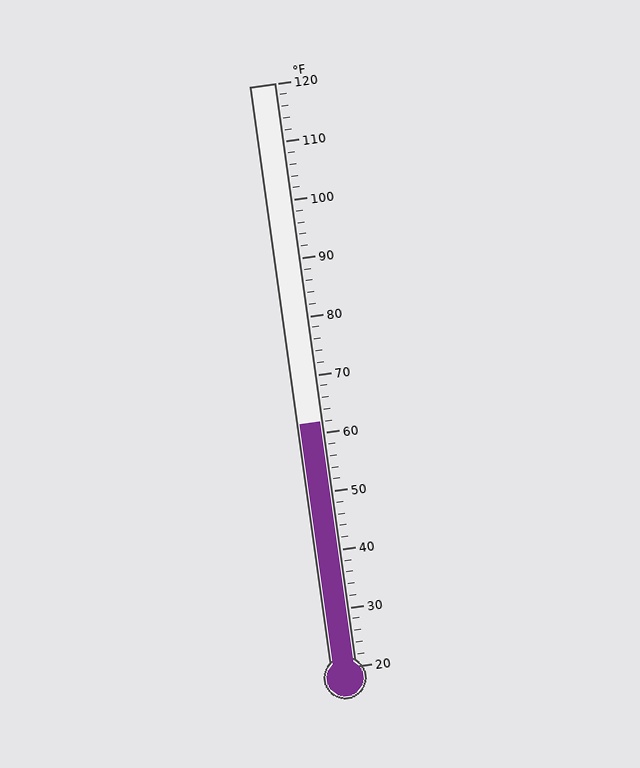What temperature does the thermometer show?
The thermometer shows approximately 62°F.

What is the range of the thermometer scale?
The thermometer scale ranges from 20°F to 120°F.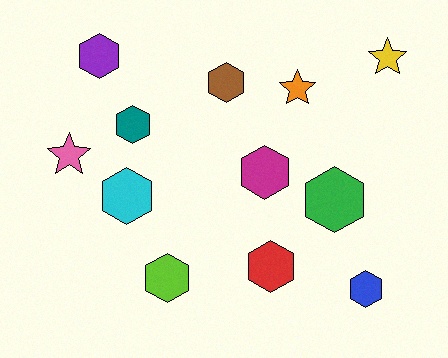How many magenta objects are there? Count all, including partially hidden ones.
There is 1 magenta object.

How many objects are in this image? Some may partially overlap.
There are 12 objects.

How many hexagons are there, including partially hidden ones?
There are 9 hexagons.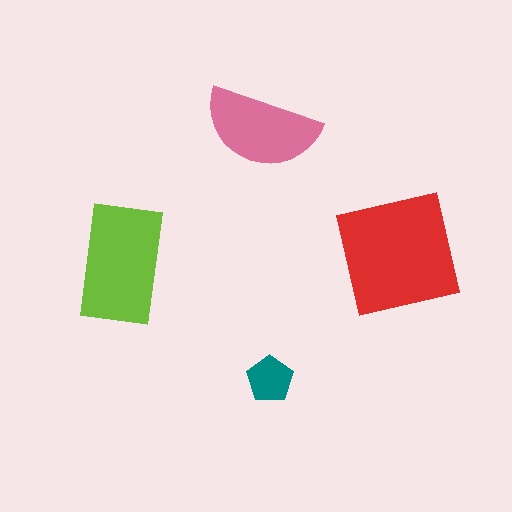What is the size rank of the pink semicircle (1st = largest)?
3rd.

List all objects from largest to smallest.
The red square, the lime rectangle, the pink semicircle, the teal pentagon.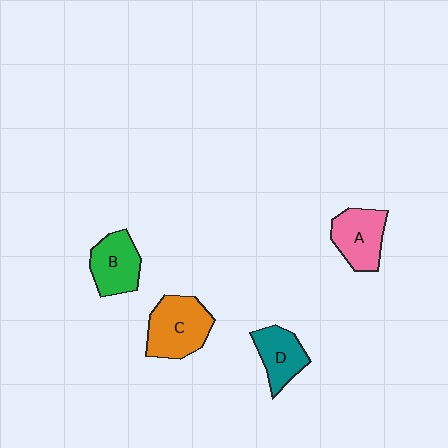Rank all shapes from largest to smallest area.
From largest to smallest: C (orange), A (pink), B (green), D (teal).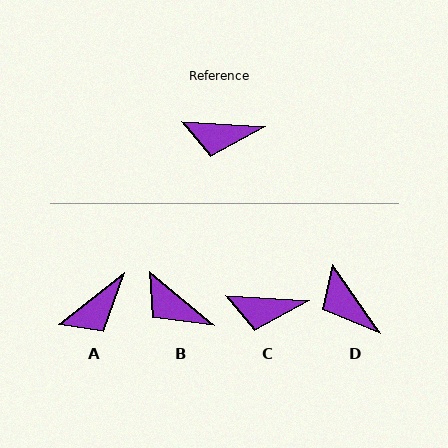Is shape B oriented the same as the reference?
No, it is off by about 36 degrees.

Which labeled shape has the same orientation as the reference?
C.